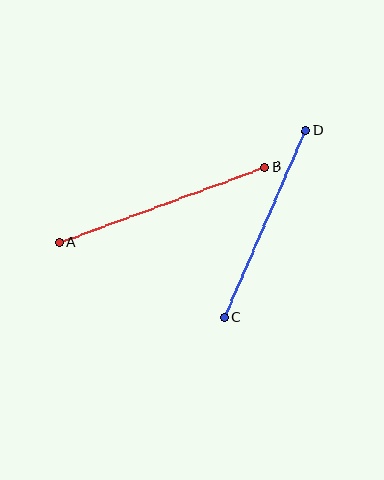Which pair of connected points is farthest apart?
Points A and B are farthest apart.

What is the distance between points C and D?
The distance is approximately 203 pixels.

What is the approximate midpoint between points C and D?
The midpoint is at approximately (265, 224) pixels.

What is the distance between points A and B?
The distance is approximately 219 pixels.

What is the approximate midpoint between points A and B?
The midpoint is at approximately (162, 205) pixels.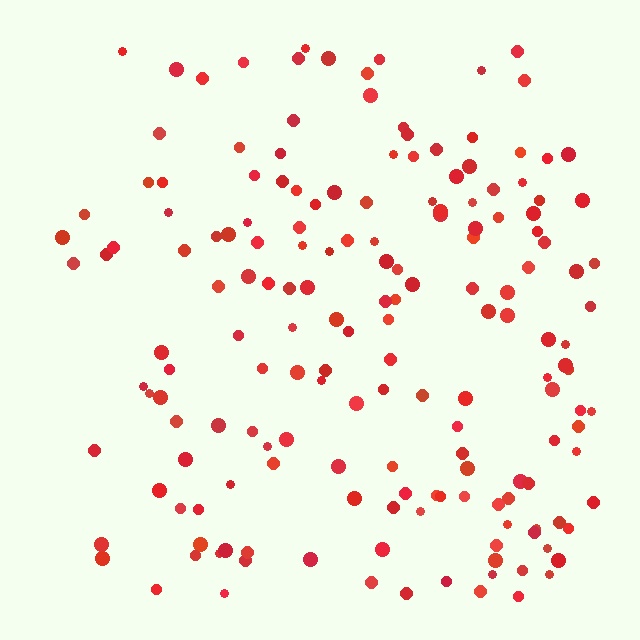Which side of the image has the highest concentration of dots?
The right.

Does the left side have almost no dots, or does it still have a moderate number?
Still a moderate number, just noticeably fewer than the right.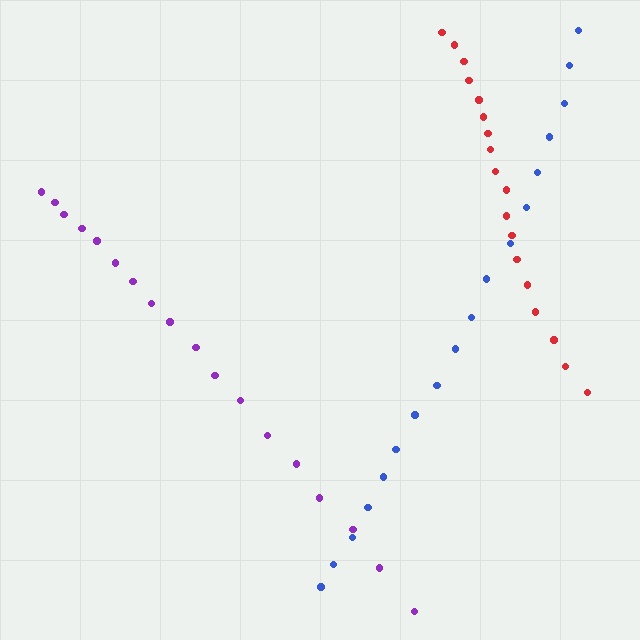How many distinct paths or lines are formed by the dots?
There are 3 distinct paths.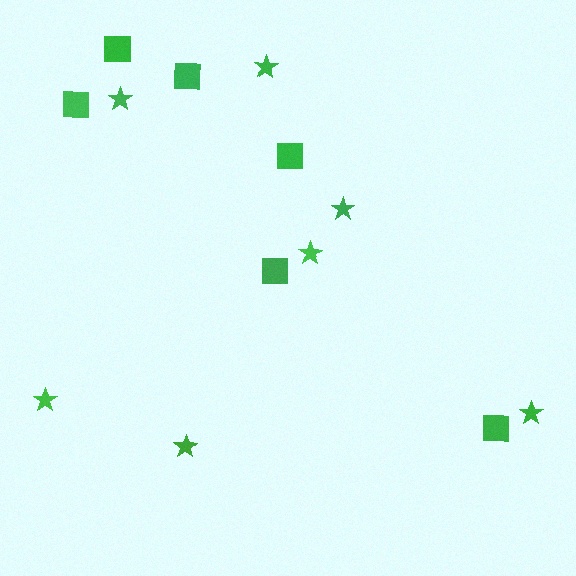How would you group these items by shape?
There are 2 groups: one group of stars (7) and one group of squares (6).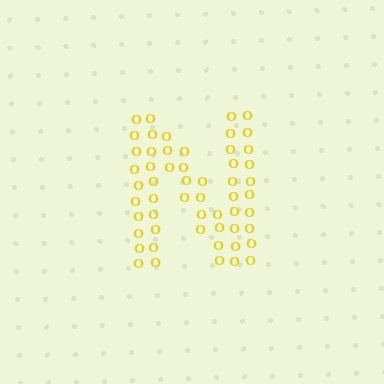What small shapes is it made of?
It is made of small letter O's.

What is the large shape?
The large shape is the letter N.